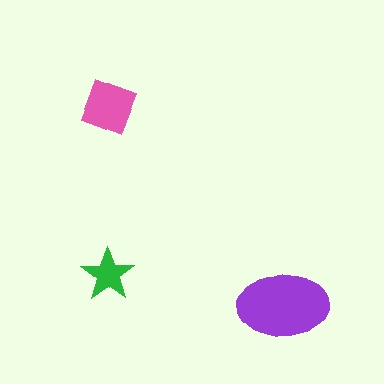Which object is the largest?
The purple ellipse.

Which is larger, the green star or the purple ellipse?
The purple ellipse.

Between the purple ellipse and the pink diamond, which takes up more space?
The purple ellipse.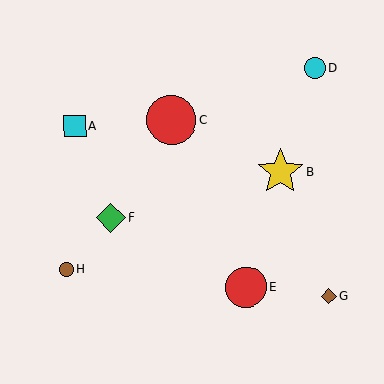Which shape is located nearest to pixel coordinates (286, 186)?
The yellow star (labeled B) at (280, 172) is nearest to that location.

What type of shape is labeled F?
Shape F is a green diamond.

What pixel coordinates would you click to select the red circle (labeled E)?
Click at (246, 287) to select the red circle E.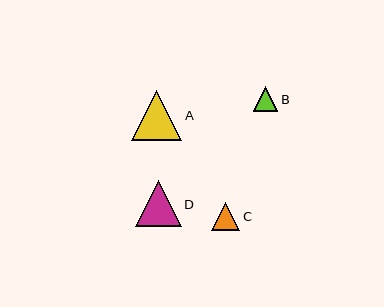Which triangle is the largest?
Triangle A is the largest with a size of approximately 50 pixels.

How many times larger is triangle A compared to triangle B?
Triangle A is approximately 2.0 times the size of triangle B.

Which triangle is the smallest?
Triangle B is the smallest with a size of approximately 25 pixels.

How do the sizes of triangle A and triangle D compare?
Triangle A and triangle D are approximately the same size.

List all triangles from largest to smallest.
From largest to smallest: A, D, C, B.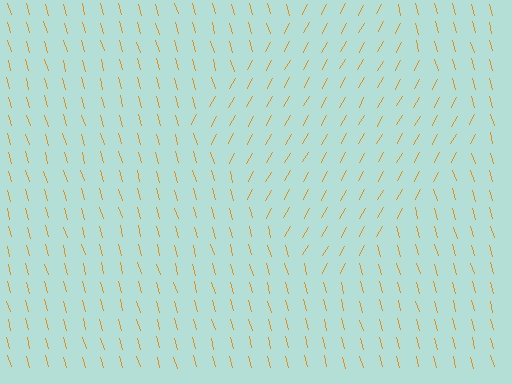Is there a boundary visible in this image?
Yes, there is a texture boundary formed by a change in line orientation.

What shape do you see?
I see a diamond.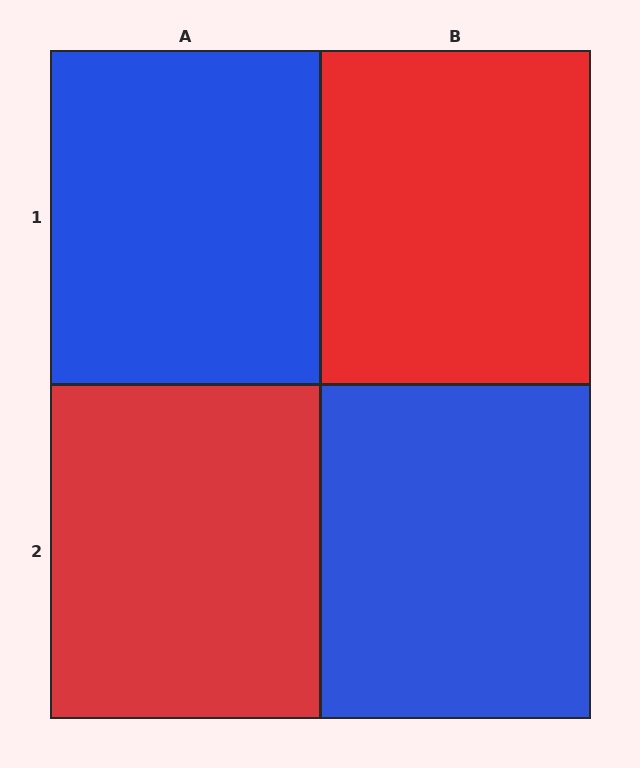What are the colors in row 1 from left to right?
Blue, red.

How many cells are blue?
2 cells are blue.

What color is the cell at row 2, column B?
Blue.